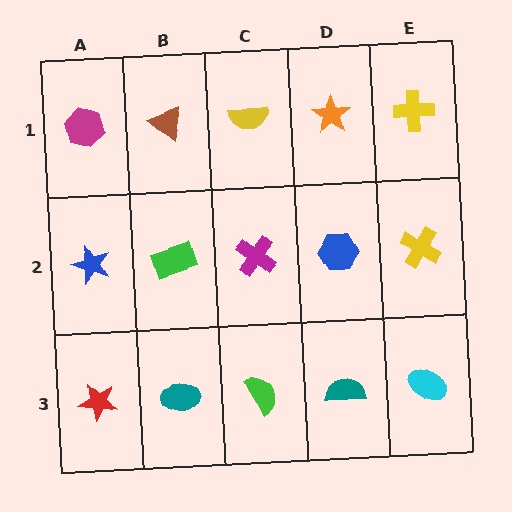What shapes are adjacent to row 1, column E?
A yellow cross (row 2, column E), an orange star (row 1, column D).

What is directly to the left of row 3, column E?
A teal semicircle.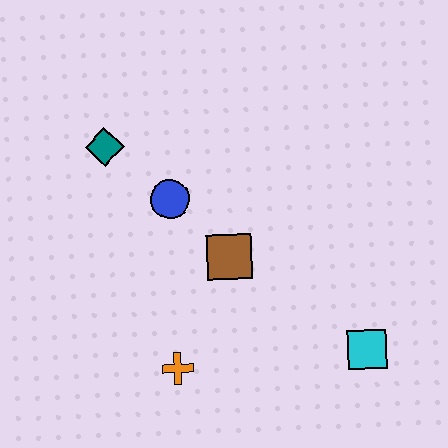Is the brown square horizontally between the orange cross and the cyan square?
Yes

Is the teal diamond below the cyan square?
No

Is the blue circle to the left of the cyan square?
Yes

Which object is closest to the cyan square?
The brown square is closest to the cyan square.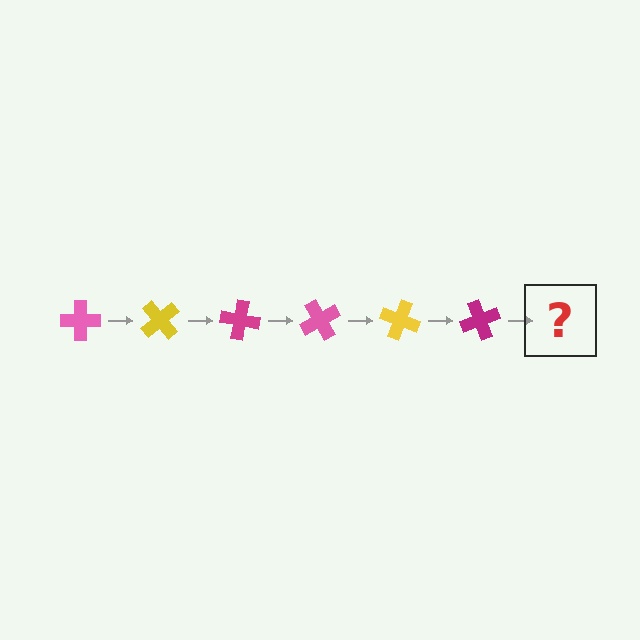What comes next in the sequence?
The next element should be a pink cross, rotated 300 degrees from the start.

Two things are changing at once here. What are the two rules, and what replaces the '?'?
The two rules are that it rotates 50 degrees each step and the color cycles through pink, yellow, and magenta. The '?' should be a pink cross, rotated 300 degrees from the start.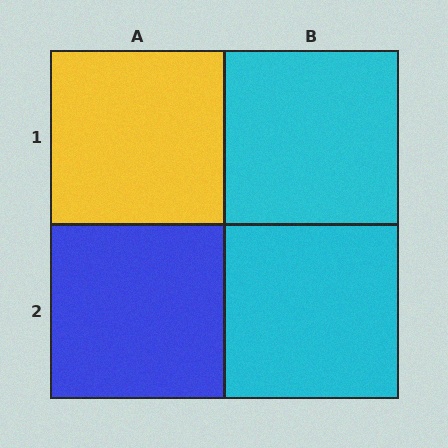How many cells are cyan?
2 cells are cyan.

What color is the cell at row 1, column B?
Cyan.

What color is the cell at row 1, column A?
Yellow.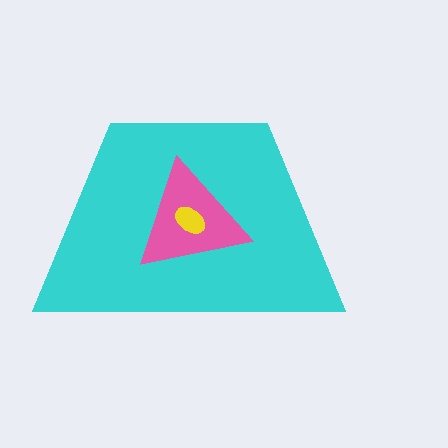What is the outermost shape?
The cyan trapezoid.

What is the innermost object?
The yellow ellipse.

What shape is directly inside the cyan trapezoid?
The pink triangle.